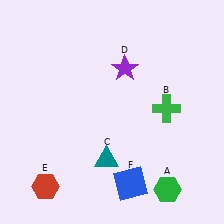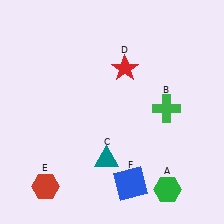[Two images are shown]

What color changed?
The star (D) changed from purple in Image 1 to red in Image 2.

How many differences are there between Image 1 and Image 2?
There is 1 difference between the two images.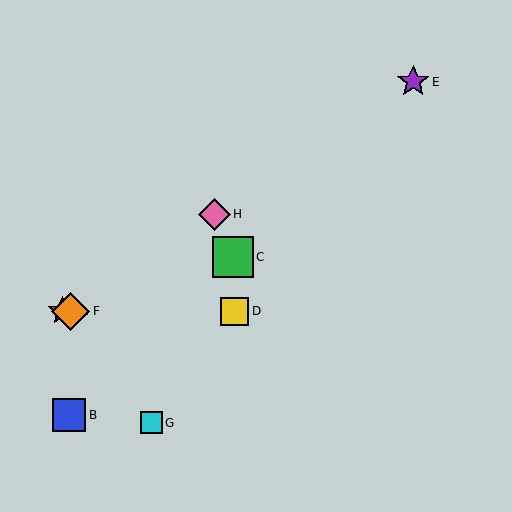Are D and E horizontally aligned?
No, D is at y≈311 and E is at y≈82.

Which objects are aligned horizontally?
Objects A, D, F are aligned horizontally.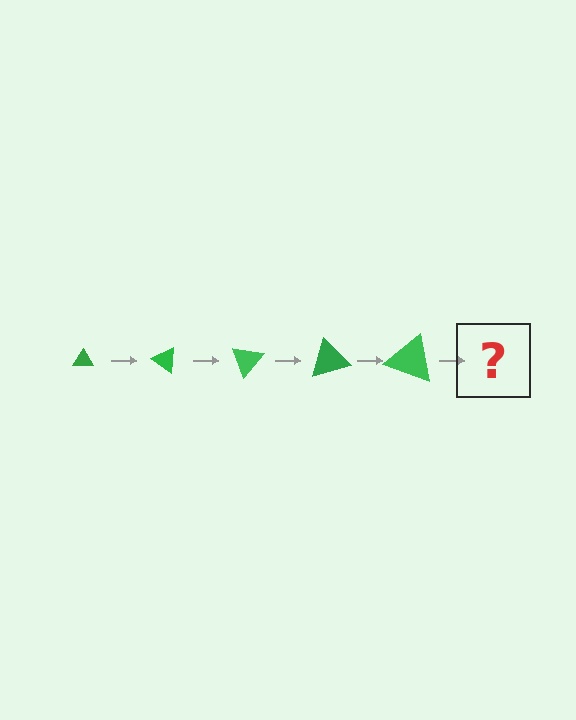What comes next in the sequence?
The next element should be a triangle, larger than the previous one and rotated 175 degrees from the start.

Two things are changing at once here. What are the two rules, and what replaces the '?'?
The two rules are that the triangle grows larger each step and it rotates 35 degrees each step. The '?' should be a triangle, larger than the previous one and rotated 175 degrees from the start.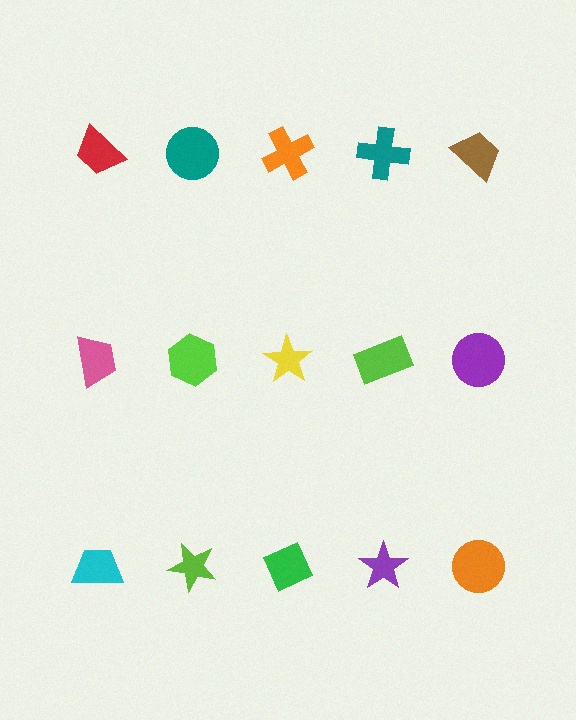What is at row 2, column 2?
A lime hexagon.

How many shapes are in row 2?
5 shapes.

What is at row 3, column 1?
A cyan trapezoid.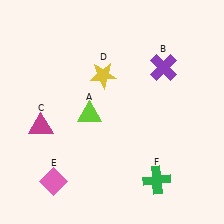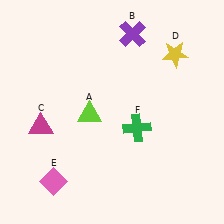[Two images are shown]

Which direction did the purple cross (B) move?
The purple cross (B) moved up.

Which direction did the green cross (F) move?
The green cross (F) moved up.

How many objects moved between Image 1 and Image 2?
3 objects moved between the two images.